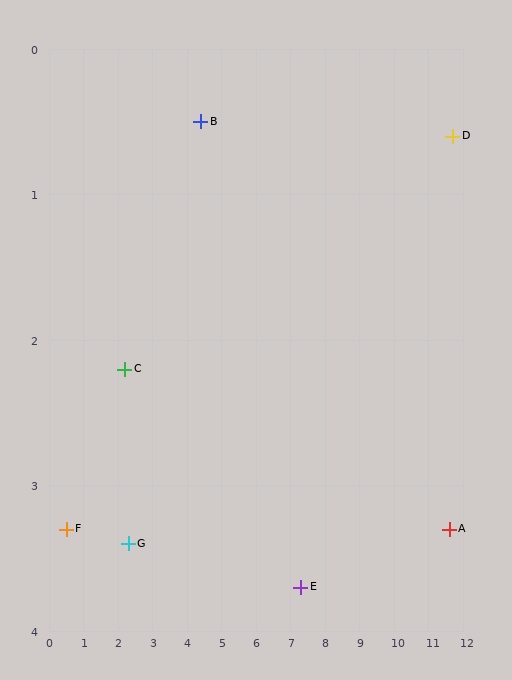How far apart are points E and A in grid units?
Points E and A are about 4.3 grid units apart.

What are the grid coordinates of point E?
Point E is at approximately (7.3, 3.7).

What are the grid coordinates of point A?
Point A is at approximately (11.6, 3.3).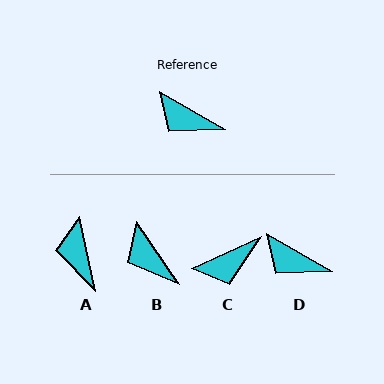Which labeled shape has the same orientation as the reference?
D.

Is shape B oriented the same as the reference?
No, it is off by about 25 degrees.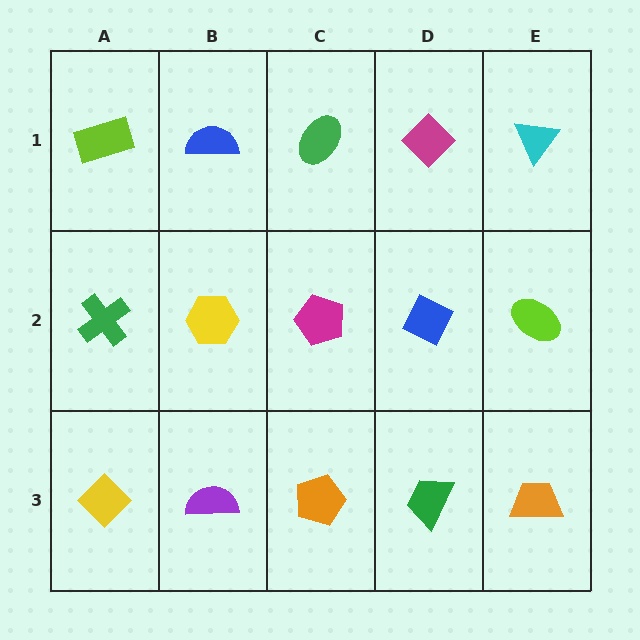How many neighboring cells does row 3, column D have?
3.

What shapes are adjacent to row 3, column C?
A magenta pentagon (row 2, column C), a purple semicircle (row 3, column B), a green trapezoid (row 3, column D).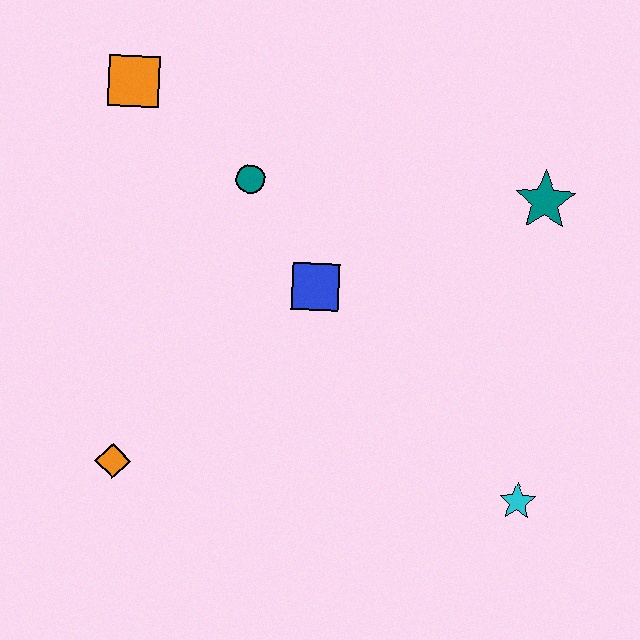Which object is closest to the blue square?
The teal circle is closest to the blue square.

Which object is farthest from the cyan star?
The orange square is farthest from the cyan star.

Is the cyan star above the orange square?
No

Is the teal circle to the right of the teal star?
No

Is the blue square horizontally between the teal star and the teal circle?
Yes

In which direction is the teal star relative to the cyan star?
The teal star is above the cyan star.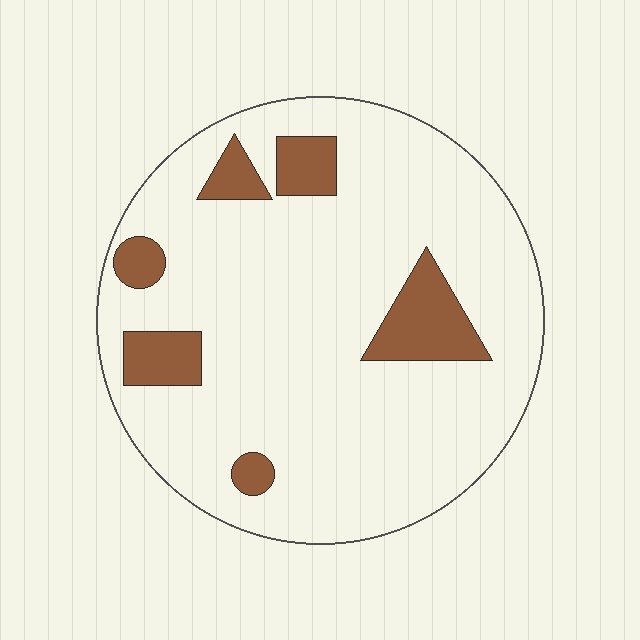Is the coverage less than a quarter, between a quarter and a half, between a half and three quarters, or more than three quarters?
Less than a quarter.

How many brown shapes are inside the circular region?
6.